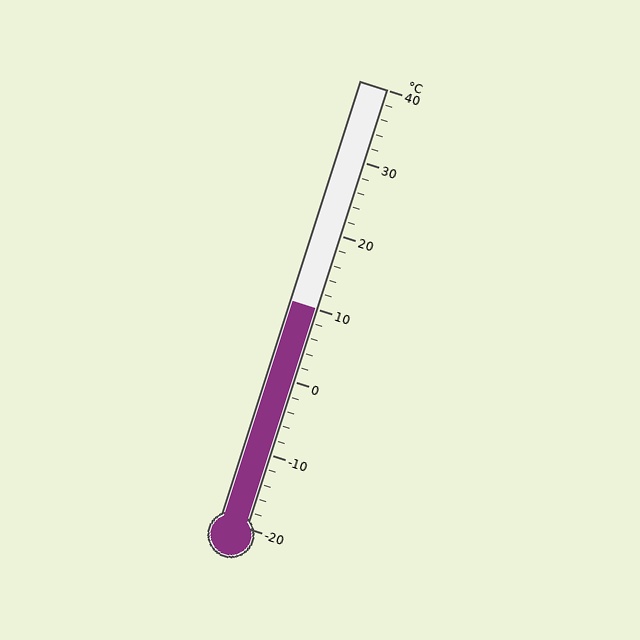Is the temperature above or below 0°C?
The temperature is above 0°C.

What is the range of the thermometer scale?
The thermometer scale ranges from -20°C to 40°C.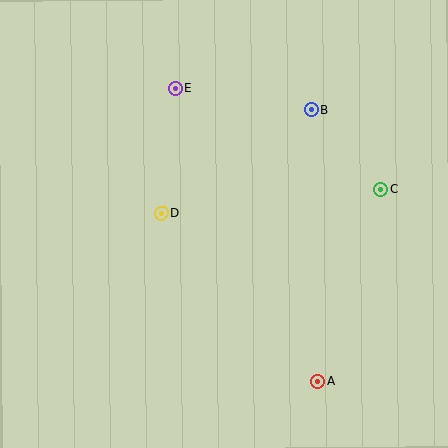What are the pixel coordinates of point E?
Point E is at (175, 89).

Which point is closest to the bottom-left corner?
Point D is closest to the bottom-left corner.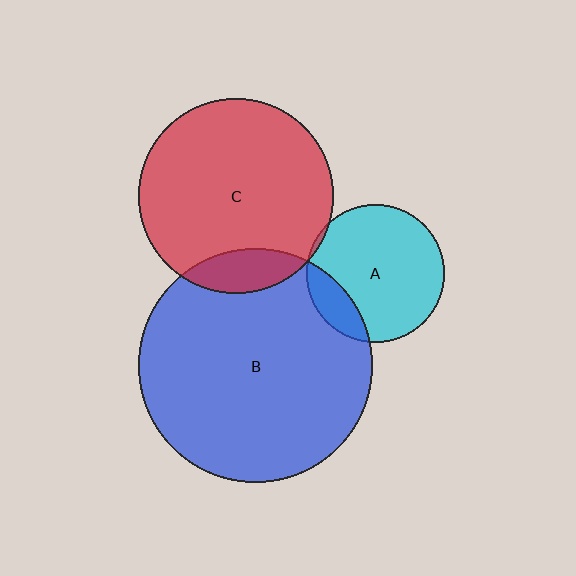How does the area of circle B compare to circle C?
Approximately 1.4 times.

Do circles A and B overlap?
Yes.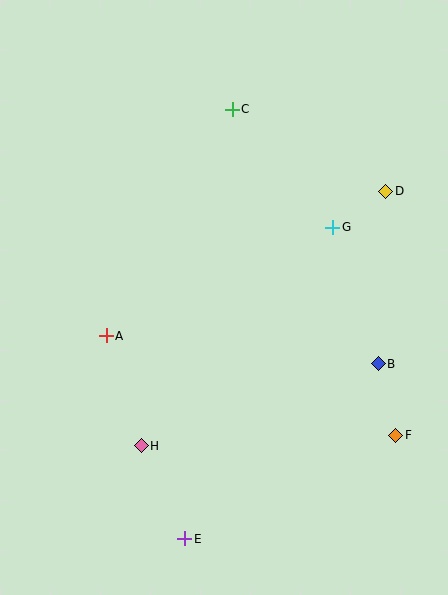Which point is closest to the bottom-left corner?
Point E is closest to the bottom-left corner.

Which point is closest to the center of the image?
Point A at (106, 336) is closest to the center.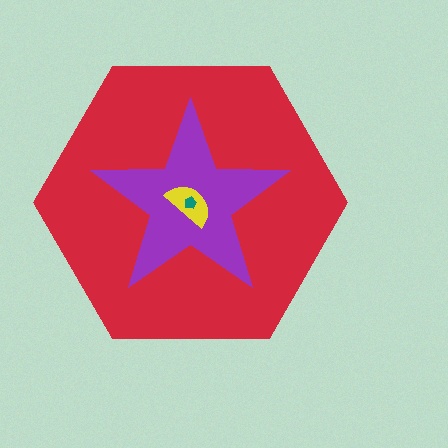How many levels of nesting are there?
4.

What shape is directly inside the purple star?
The yellow semicircle.